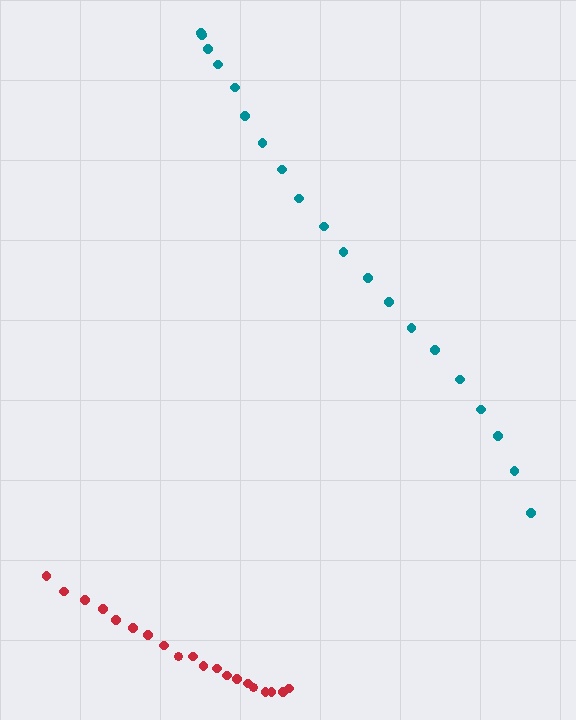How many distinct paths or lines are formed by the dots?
There are 2 distinct paths.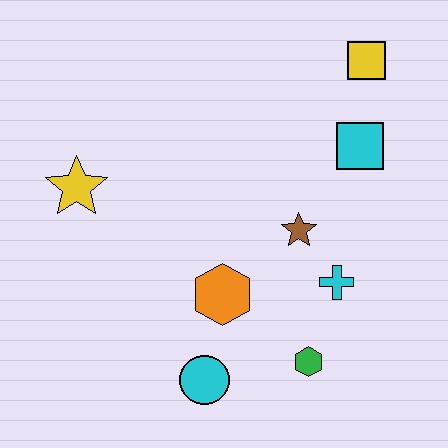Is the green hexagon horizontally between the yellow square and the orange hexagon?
Yes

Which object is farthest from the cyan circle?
The yellow square is farthest from the cyan circle.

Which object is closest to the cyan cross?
The brown star is closest to the cyan cross.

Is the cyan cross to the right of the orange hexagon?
Yes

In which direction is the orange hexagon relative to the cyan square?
The orange hexagon is below the cyan square.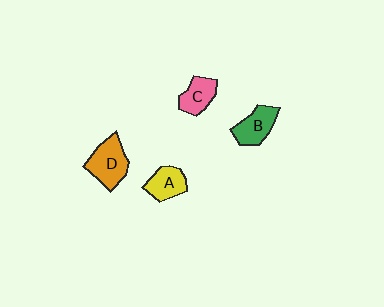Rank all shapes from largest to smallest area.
From largest to smallest: D (orange), B (green), A (yellow), C (pink).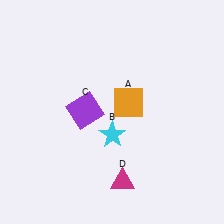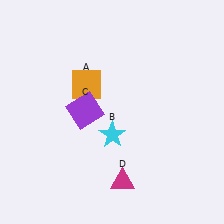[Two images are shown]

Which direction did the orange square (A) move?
The orange square (A) moved left.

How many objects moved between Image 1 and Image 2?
1 object moved between the two images.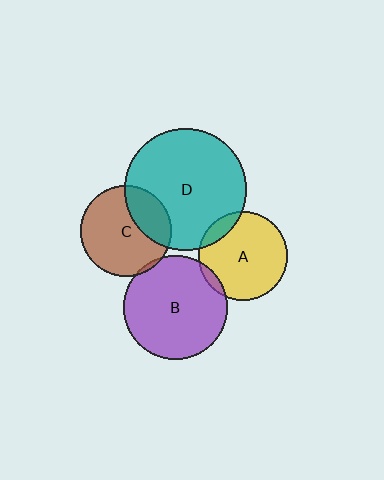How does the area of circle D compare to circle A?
Approximately 1.9 times.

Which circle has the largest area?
Circle D (teal).